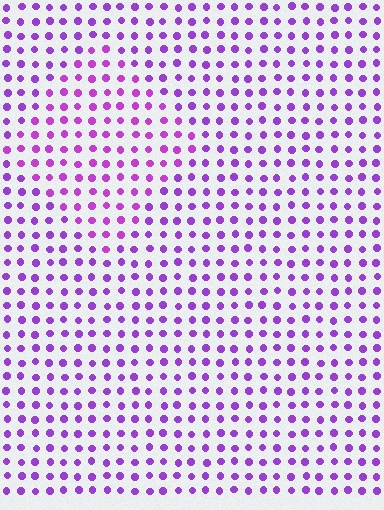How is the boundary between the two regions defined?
The boundary is defined purely by a slight shift in hue (about 18 degrees). Spacing, size, and orientation are identical on both sides.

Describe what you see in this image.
The image is filled with small purple elements in a uniform arrangement. A diamond-shaped region is visible where the elements are tinted to a slightly different hue, forming a subtle color boundary.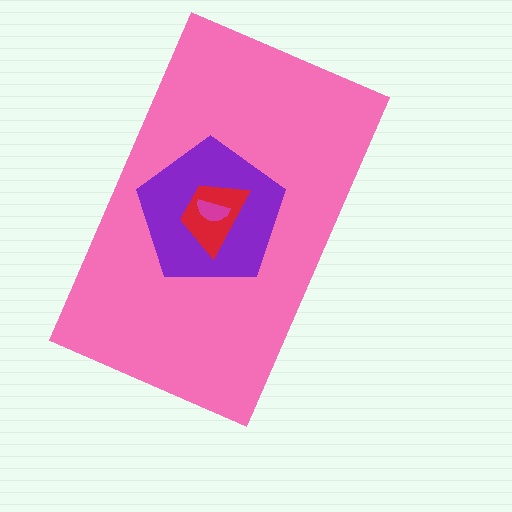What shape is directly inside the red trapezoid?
The magenta semicircle.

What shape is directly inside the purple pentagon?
The red trapezoid.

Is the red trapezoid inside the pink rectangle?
Yes.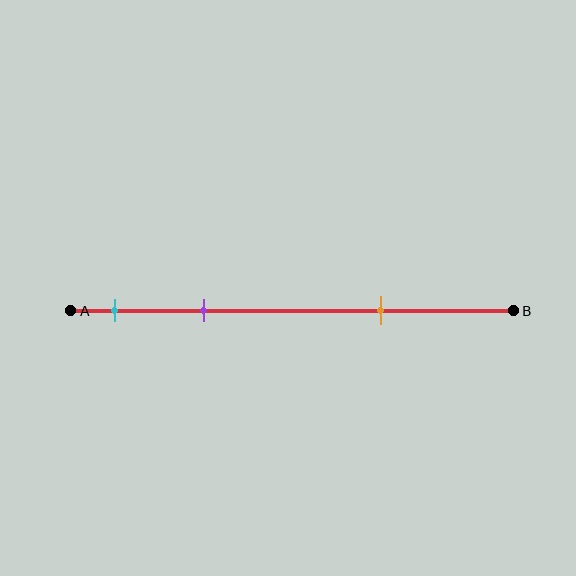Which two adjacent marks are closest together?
The cyan and purple marks are the closest adjacent pair.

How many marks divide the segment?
There are 3 marks dividing the segment.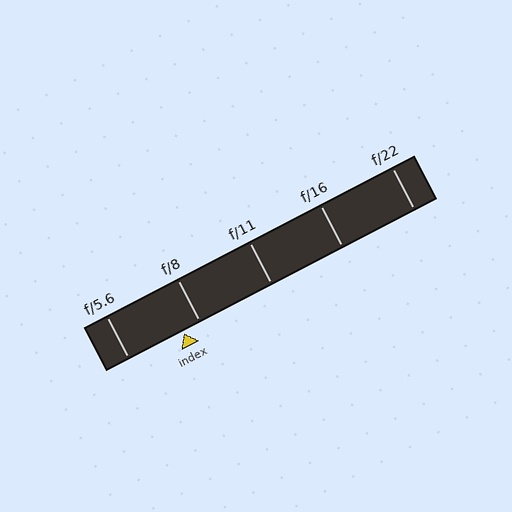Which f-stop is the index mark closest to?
The index mark is closest to f/8.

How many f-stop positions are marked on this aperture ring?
There are 5 f-stop positions marked.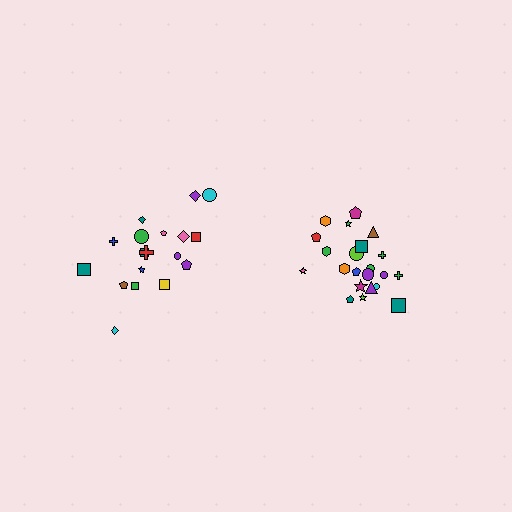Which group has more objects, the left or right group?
The right group.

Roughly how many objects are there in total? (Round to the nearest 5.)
Roughly 40 objects in total.